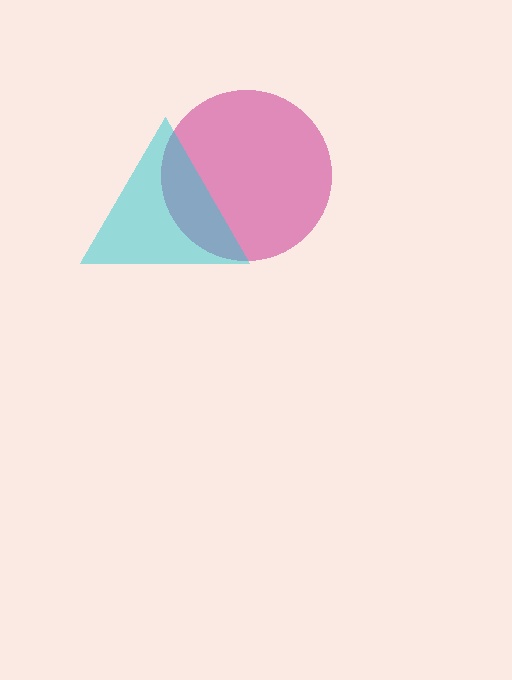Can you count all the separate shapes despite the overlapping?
Yes, there are 2 separate shapes.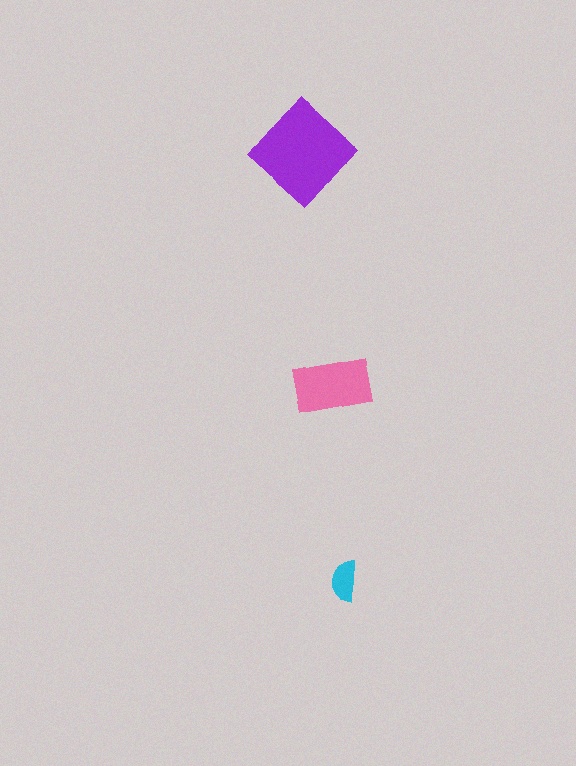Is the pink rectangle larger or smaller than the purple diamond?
Smaller.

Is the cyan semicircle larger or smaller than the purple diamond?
Smaller.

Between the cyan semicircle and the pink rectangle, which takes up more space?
The pink rectangle.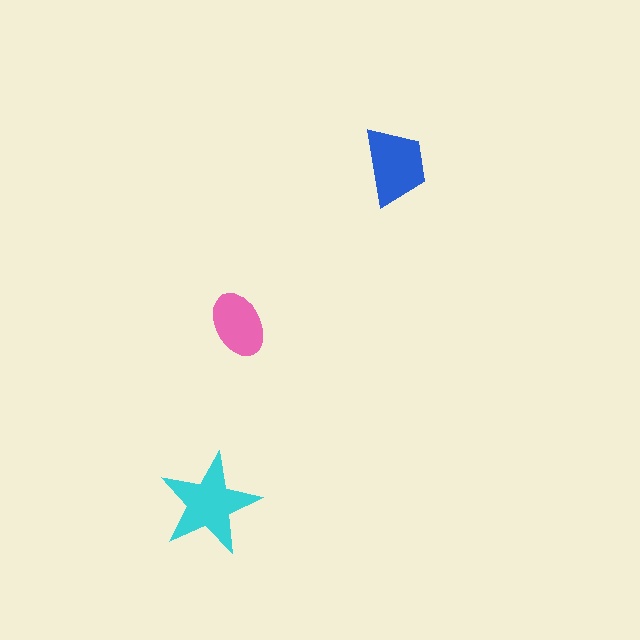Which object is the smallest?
The pink ellipse.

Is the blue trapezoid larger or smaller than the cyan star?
Smaller.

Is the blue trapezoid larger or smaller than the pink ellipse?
Larger.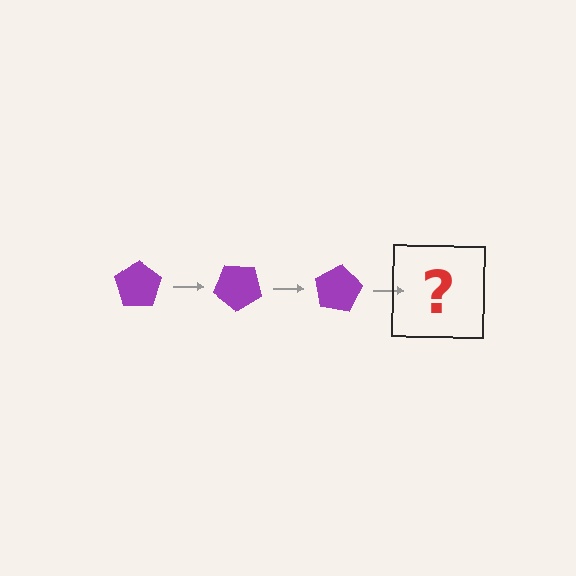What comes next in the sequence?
The next element should be a purple pentagon rotated 120 degrees.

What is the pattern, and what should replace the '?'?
The pattern is that the pentagon rotates 40 degrees each step. The '?' should be a purple pentagon rotated 120 degrees.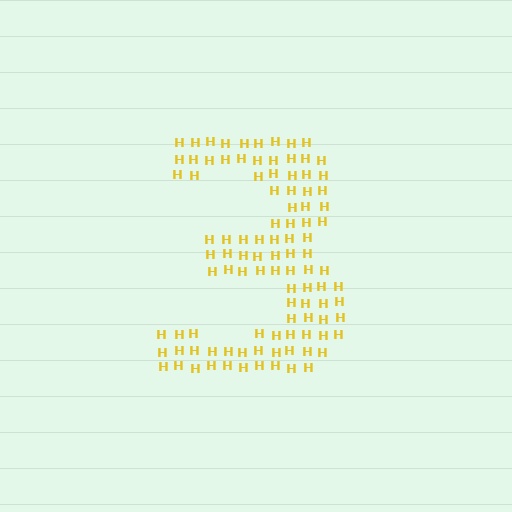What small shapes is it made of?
It is made of small letter H's.